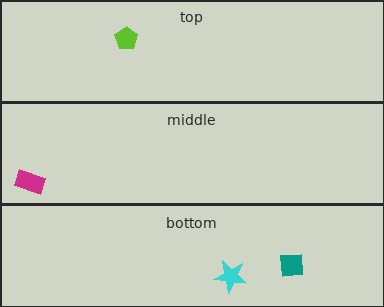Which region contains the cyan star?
The bottom region.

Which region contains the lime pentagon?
The top region.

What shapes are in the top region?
The lime pentagon.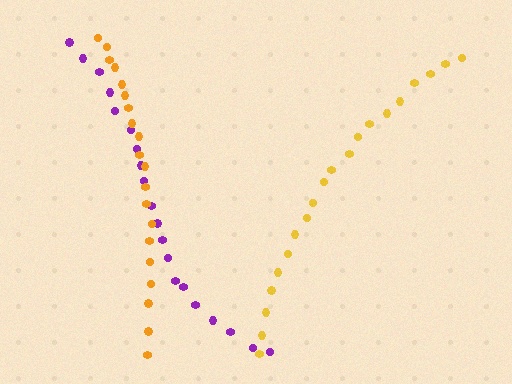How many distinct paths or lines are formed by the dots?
There are 3 distinct paths.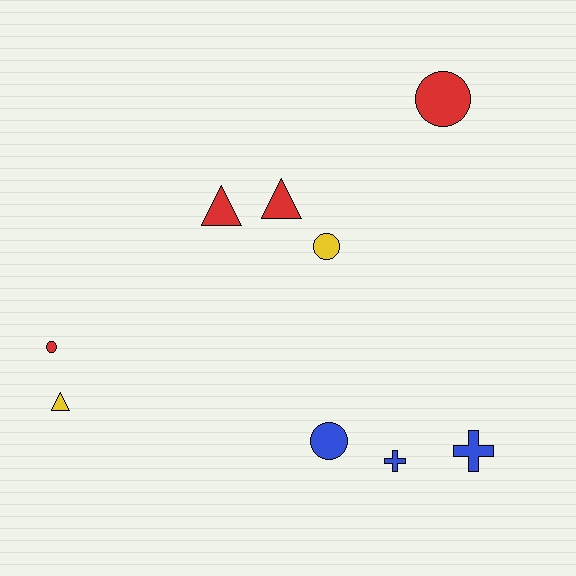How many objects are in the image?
There are 9 objects.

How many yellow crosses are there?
There are no yellow crosses.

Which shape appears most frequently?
Circle, with 4 objects.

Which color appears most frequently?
Red, with 4 objects.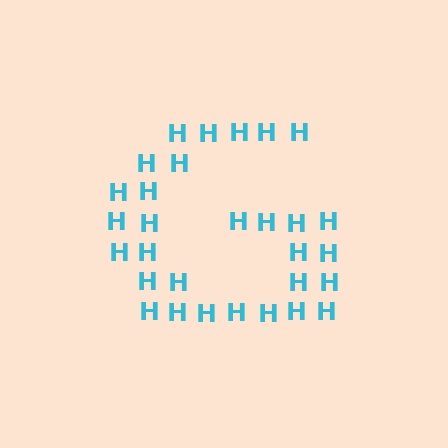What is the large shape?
The large shape is the letter G.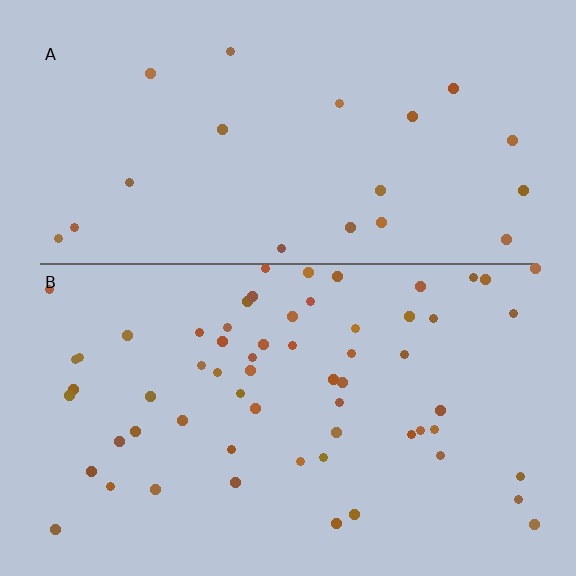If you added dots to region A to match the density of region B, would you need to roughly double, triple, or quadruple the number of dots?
Approximately triple.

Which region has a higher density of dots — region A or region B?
B (the bottom).